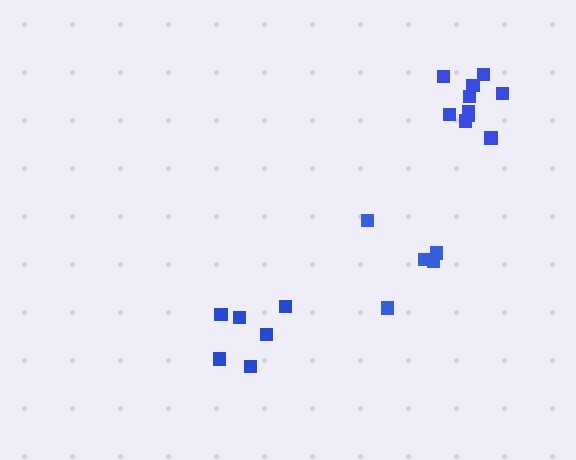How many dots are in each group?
Group 1: 5 dots, Group 2: 10 dots, Group 3: 6 dots (21 total).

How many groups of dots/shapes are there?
There are 3 groups.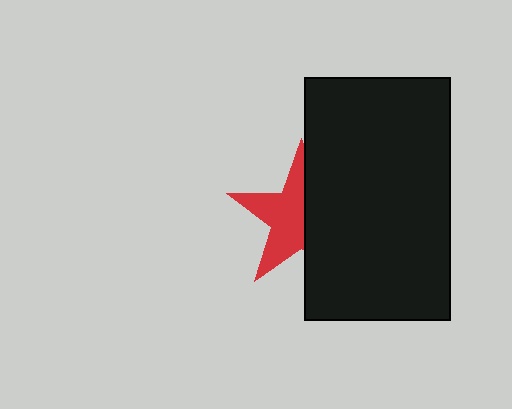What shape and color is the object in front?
The object in front is a black rectangle.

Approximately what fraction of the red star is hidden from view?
Roughly 46% of the red star is hidden behind the black rectangle.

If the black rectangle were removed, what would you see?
You would see the complete red star.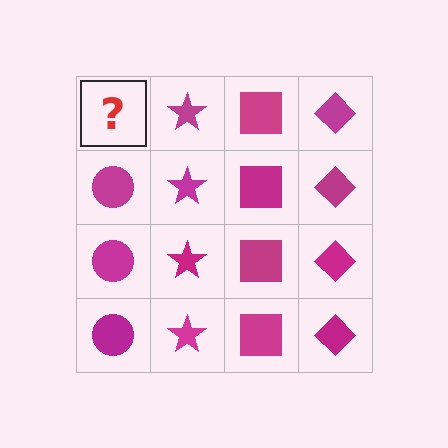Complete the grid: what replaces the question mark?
The question mark should be replaced with a magenta circle.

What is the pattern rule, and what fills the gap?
The rule is that each column has a consistent shape. The gap should be filled with a magenta circle.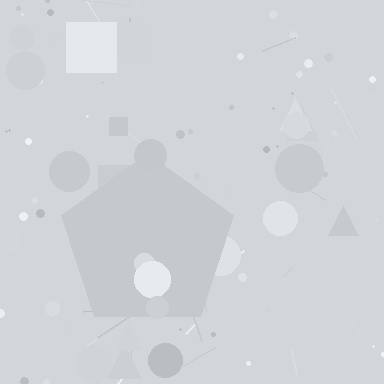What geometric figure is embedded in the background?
A pentagon is embedded in the background.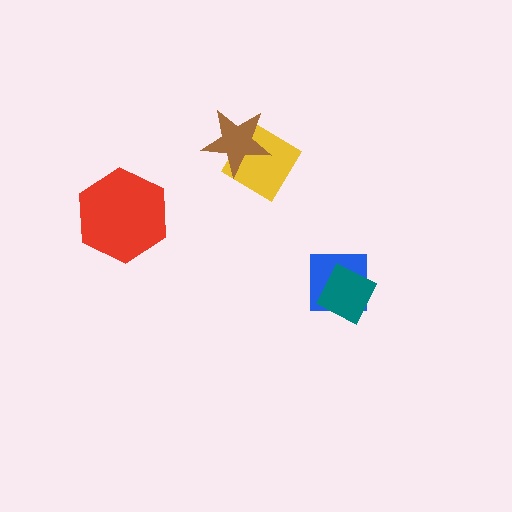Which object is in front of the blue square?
The teal diamond is in front of the blue square.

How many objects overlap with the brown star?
1 object overlaps with the brown star.